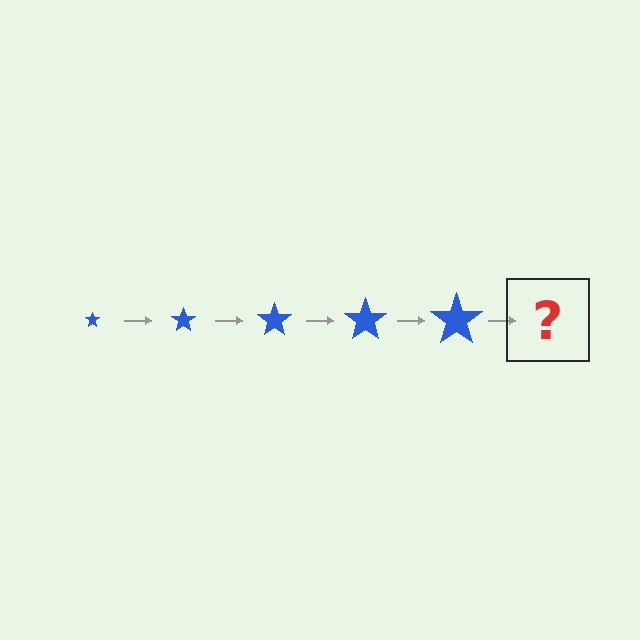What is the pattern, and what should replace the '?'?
The pattern is that the star gets progressively larger each step. The '?' should be a blue star, larger than the previous one.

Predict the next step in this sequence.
The next step is a blue star, larger than the previous one.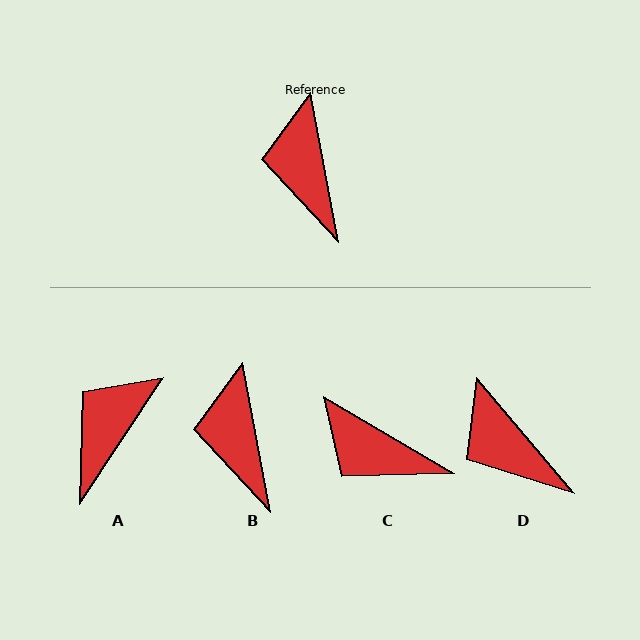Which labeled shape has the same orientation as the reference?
B.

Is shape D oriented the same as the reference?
No, it is off by about 29 degrees.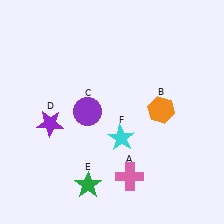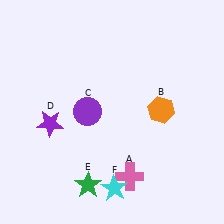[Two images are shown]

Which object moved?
The cyan star (F) moved down.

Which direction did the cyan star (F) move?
The cyan star (F) moved down.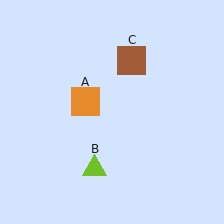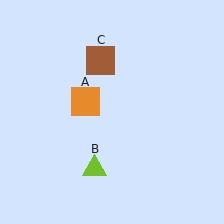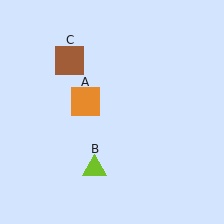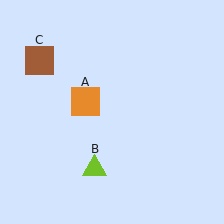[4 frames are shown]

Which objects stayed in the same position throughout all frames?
Orange square (object A) and lime triangle (object B) remained stationary.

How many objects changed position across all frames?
1 object changed position: brown square (object C).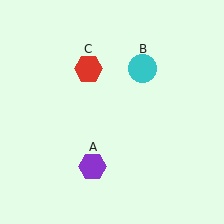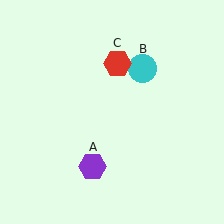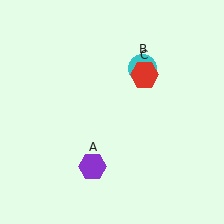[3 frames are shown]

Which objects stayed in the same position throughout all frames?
Purple hexagon (object A) and cyan circle (object B) remained stationary.